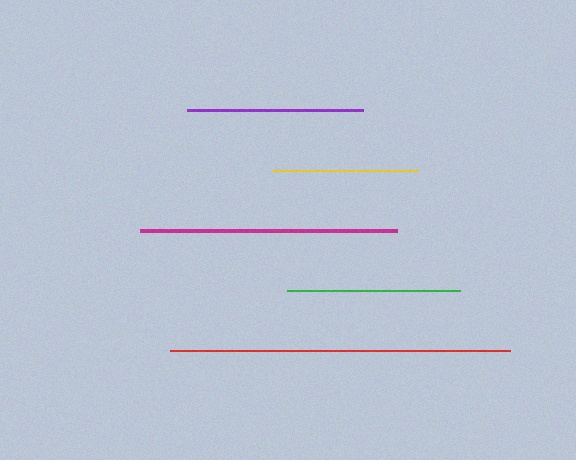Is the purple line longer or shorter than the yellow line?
The purple line is longer than the yellow line.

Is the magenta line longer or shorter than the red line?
The red line is longer than the magenta line.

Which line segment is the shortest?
The yellow line is the shortest at approximately 146 pixels.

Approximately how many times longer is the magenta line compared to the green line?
The magenta line is approximately 1.5 times the length of the green line.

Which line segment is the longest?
The red line is the longest at approximately 340 pixels.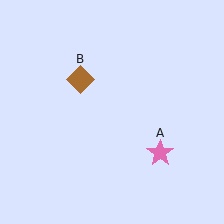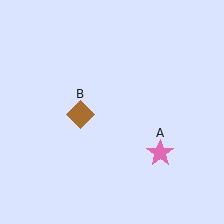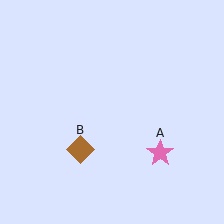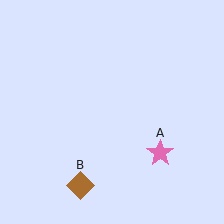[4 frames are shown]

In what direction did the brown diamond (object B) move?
The brown diamond (object B) moved down.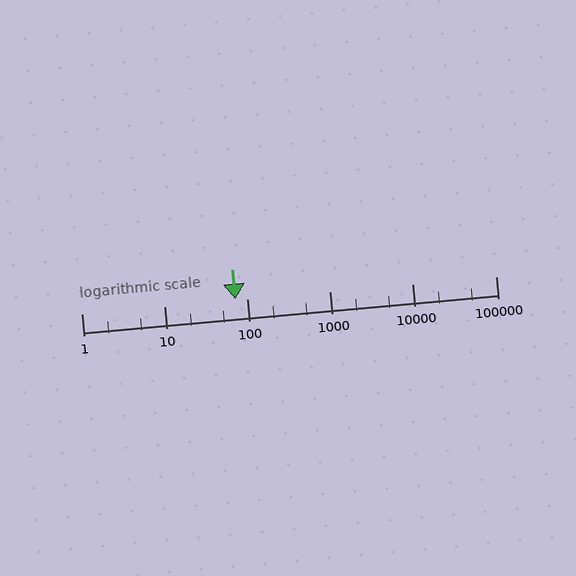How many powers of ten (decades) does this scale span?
The scale spans 5 decades, from 1 to 100000.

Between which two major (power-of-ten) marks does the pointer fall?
The pointer is between 10 and 100.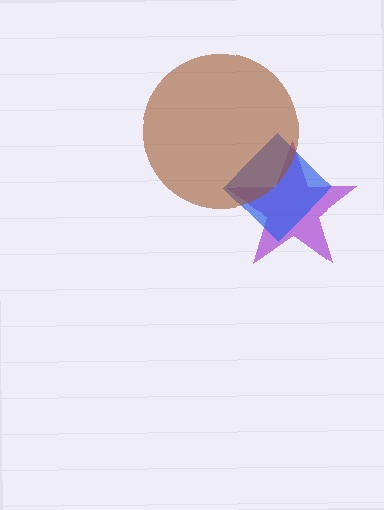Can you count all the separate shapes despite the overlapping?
Yes, there are 3 separate shapes.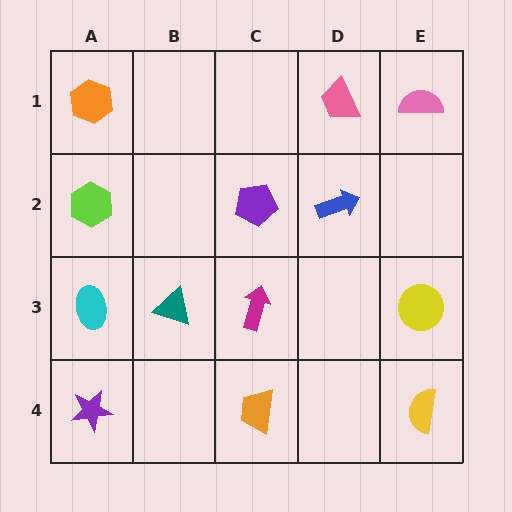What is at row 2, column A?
A lime hexagon.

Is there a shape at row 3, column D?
No, that cell is empty.